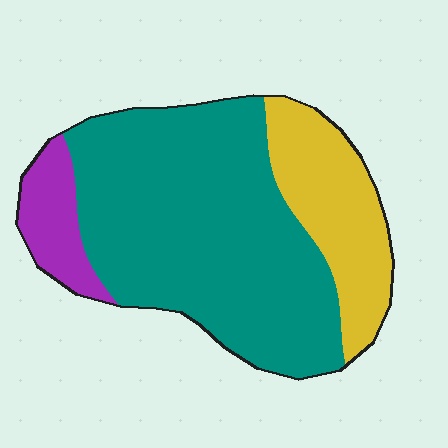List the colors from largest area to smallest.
From largest to smallest: teal, yellow, purple.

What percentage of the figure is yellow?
Yellow takes up less than a quarter of the figure.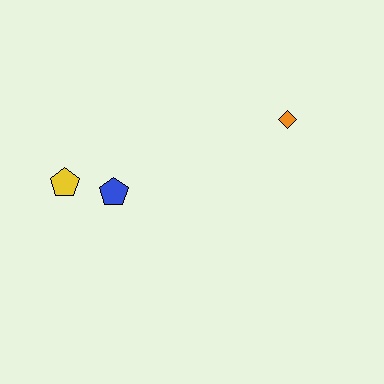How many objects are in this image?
There are 3 objects.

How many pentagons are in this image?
There are 2 pentagons.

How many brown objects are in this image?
There are no brown objects.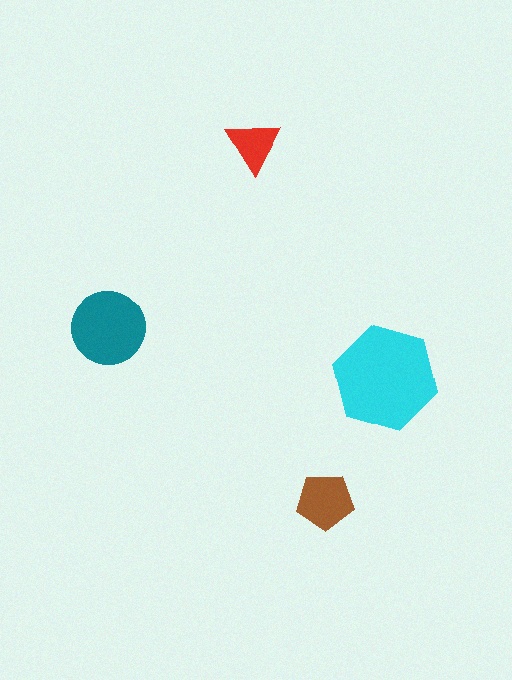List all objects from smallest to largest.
The red triangle, the brown pentagon, the teal circle, the cyan hexagon.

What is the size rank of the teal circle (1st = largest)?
2nd.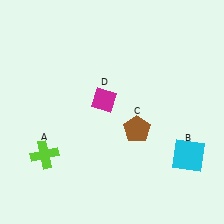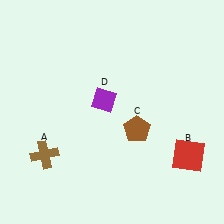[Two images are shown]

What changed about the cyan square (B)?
In Image 1, B is cyan. In Image 2, it changed to red.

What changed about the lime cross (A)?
In Image 1, A is lime. In Image 2, it changed to brown.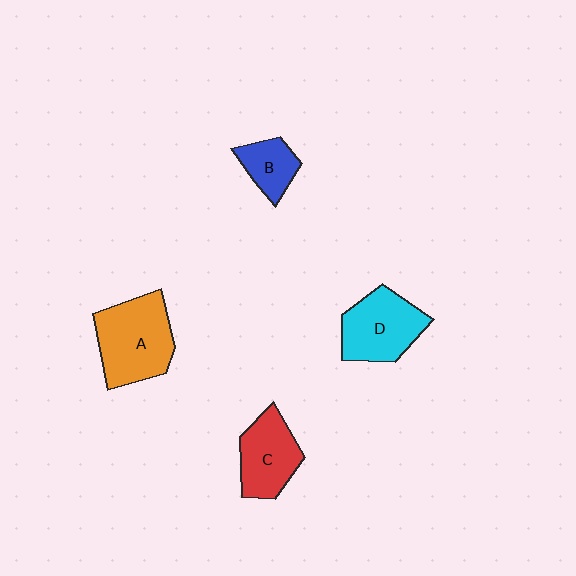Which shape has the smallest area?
Shape B (blue).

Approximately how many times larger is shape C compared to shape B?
Approximately 1.6 times.